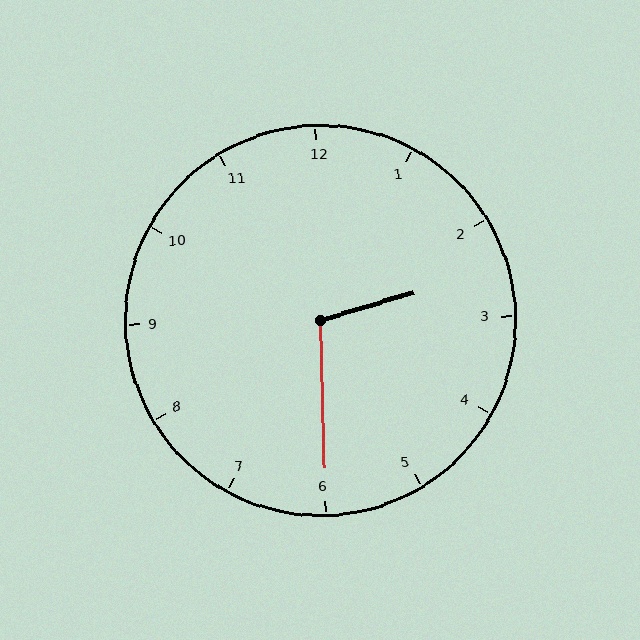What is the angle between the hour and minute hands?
Approximately 105 degrees.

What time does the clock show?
2:30.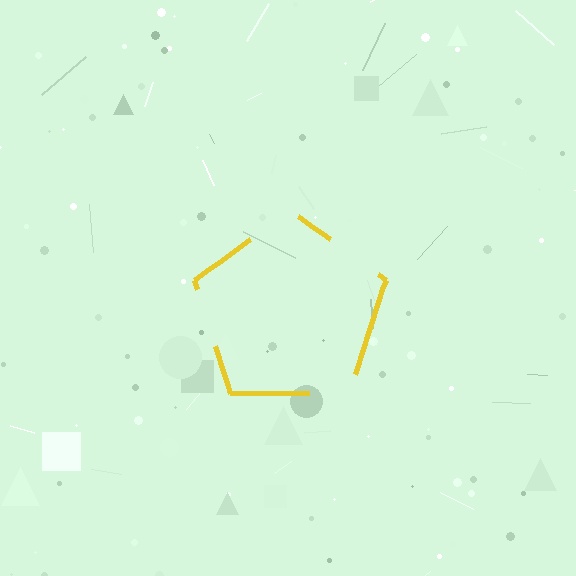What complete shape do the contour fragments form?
The contour fragments form a pentagon.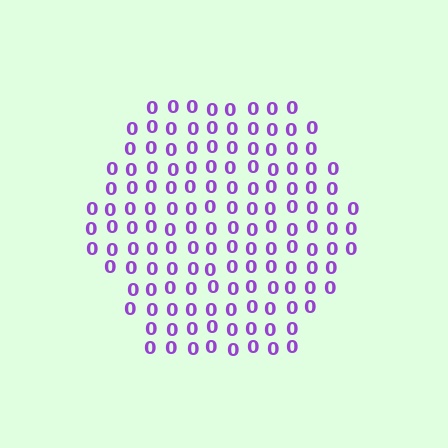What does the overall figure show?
The overall figure shows a hexagon.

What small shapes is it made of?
It is made of small digit 0's.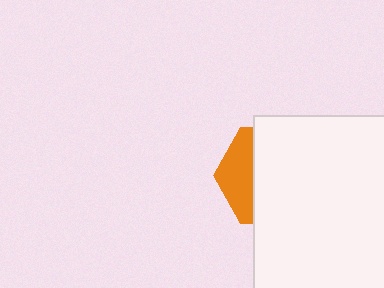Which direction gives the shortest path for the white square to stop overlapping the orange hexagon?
Moving right gives the shortest separation.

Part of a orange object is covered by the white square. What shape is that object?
It is a hexagon.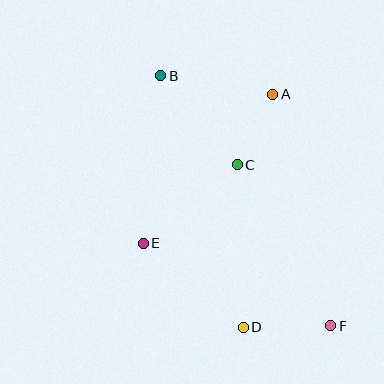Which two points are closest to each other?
Points A and C are closest to each other.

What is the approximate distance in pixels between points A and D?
The distance between A and D is approximately 235 pixels.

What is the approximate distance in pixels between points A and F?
The distance between A and F is approximately 239 pixels.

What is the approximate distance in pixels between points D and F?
The distance between D and F is approximately 87 pixels.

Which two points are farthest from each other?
Points B and F are farthest from each other.